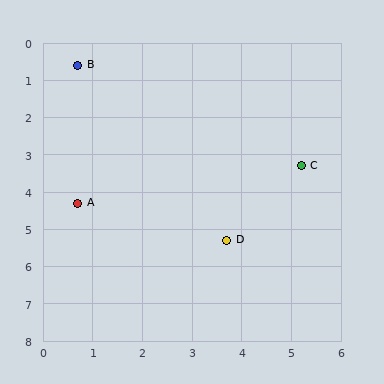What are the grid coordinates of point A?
Point A is at approximately (0.7, 4.3).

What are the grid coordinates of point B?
Point B is at approximately (0.7, 0.6).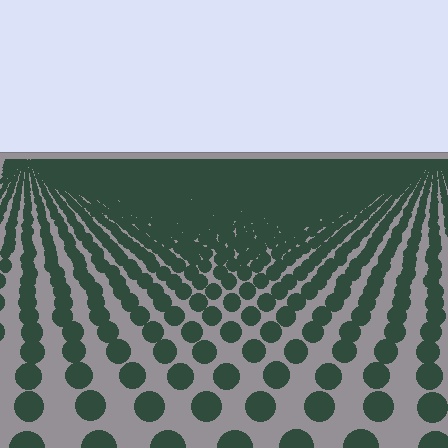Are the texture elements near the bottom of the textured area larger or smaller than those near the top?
Larger. Near the bottom, elements are closer to the viewer and appear at a bigger on-screen size.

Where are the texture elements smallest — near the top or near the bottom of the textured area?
Near the top.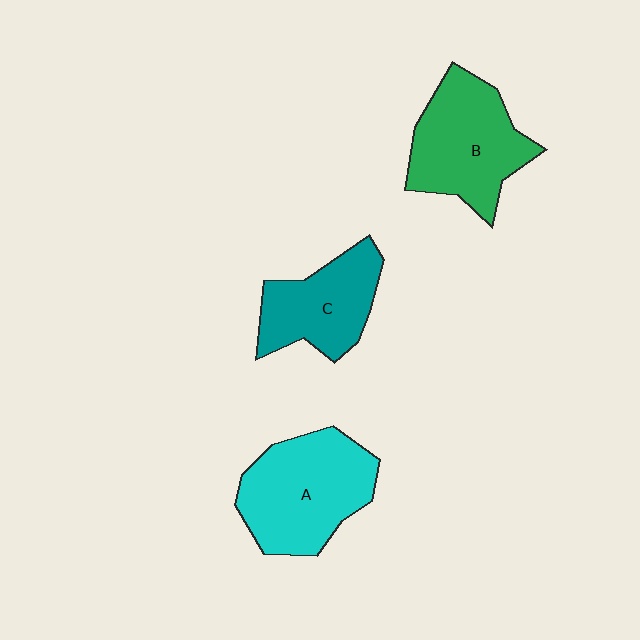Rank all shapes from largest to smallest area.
From largest to smallest: A (cyan), B (green), C (teal).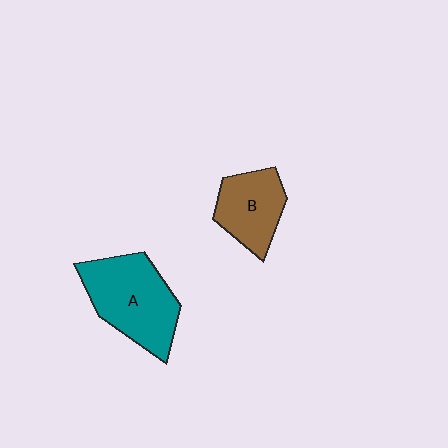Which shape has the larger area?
Shape A (teal).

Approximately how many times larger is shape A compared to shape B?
Approximately 1.5 times.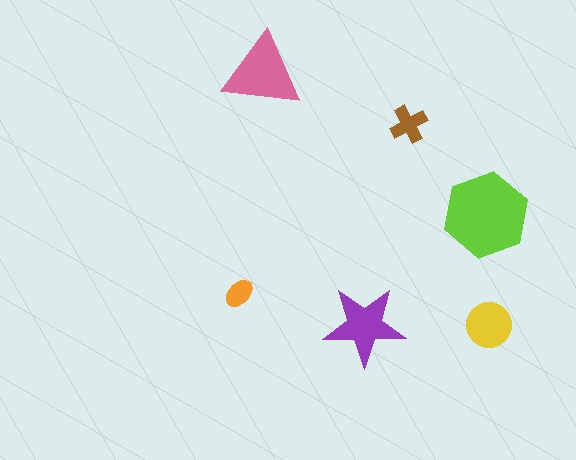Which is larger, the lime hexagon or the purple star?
The lime hexagon.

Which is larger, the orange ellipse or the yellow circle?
The yellow circle.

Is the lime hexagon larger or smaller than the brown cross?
Larger.